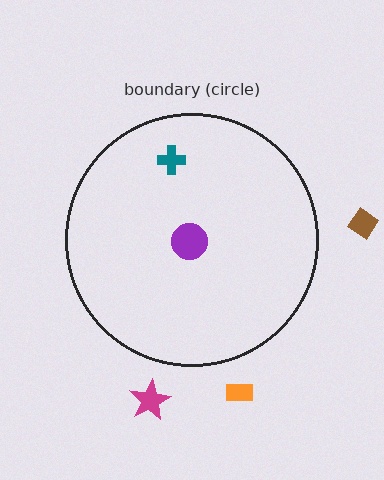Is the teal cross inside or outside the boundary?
Inside.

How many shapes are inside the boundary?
2 inside, 3 outside.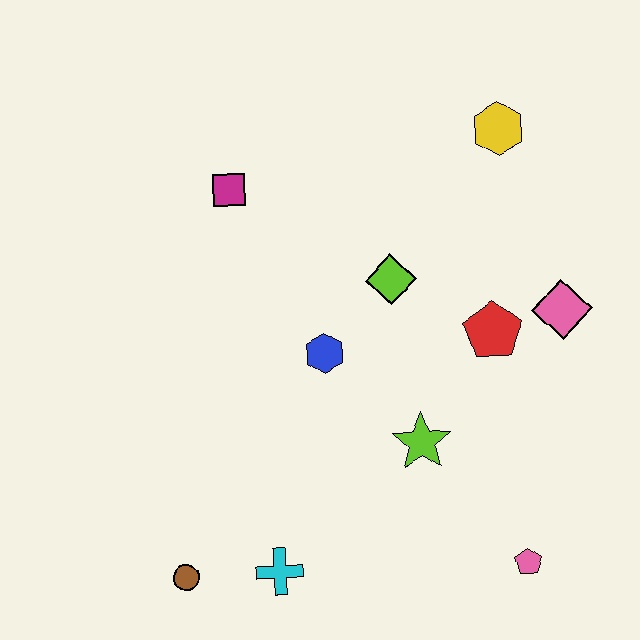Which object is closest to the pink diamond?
The red pentagon is closest to the pink diamond.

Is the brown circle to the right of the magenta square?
No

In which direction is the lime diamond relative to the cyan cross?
The lime diamond is above the cyan cross.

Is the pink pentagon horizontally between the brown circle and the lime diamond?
No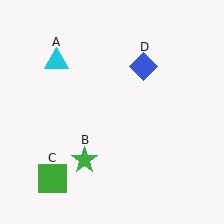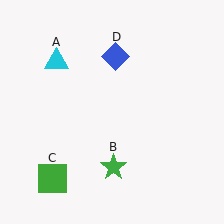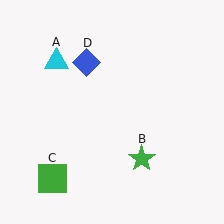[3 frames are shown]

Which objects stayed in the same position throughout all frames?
Cyan triangle (object A) and green square (object C) remained stationary.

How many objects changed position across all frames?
2 objects changed position: green star (object B), blue diamond (object D).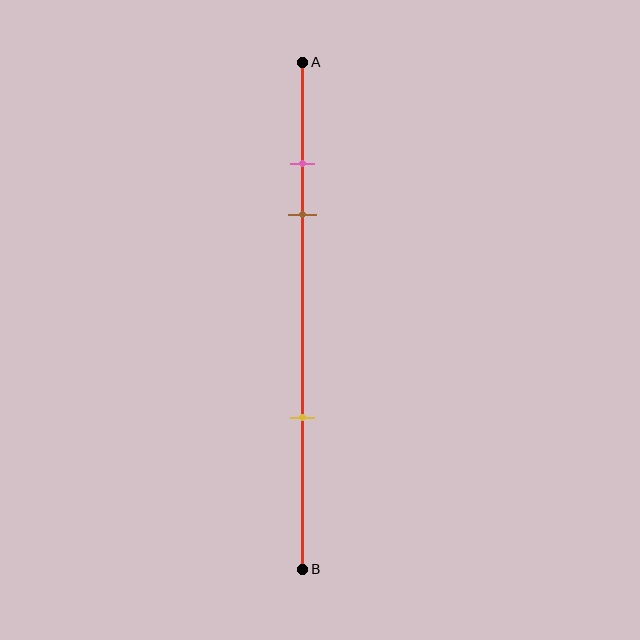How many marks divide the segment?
There are 3 marks dividing the segment.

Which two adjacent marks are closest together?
The pink and brown marks are the closest adjacent pair.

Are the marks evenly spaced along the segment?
No, the marks are not evenly spaced.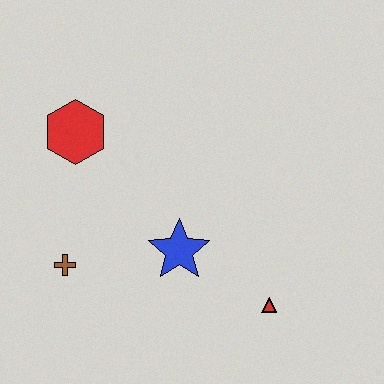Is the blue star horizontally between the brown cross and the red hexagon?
No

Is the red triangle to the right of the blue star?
Yes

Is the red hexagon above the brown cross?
Yes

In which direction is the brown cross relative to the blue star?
The brown cross is to the left of the blue star.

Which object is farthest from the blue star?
The red hexagon is farthest from the blue star.